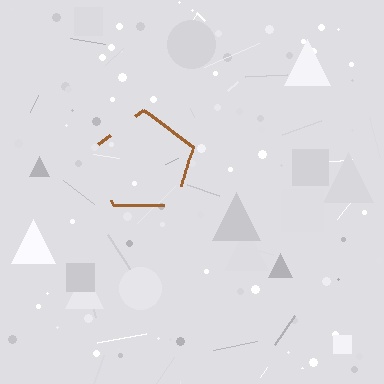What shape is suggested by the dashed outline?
The dashed outline suggests a pentagon.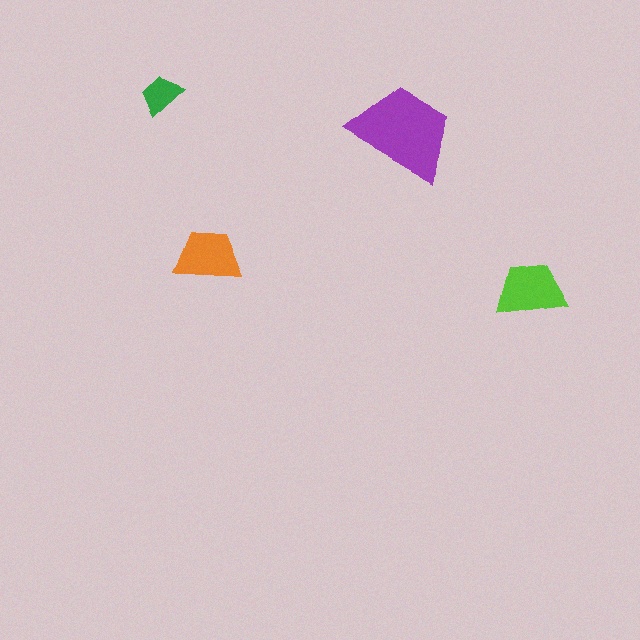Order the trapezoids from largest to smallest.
the purple one, the lime one, the orange one, the green one.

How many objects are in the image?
There are 4 objects in the image.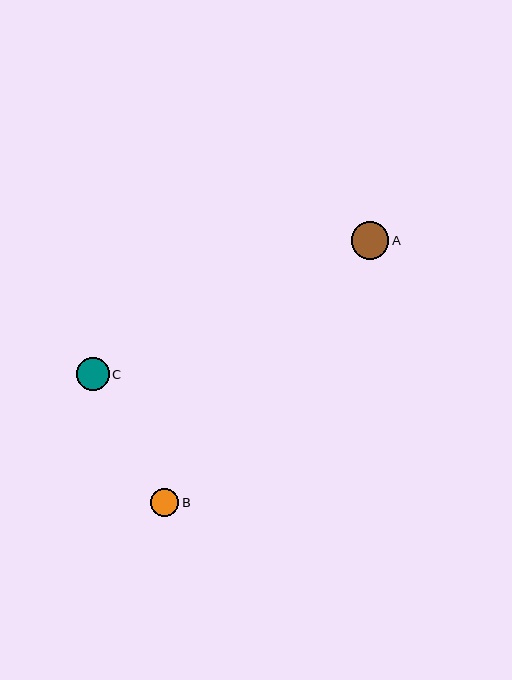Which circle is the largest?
Circle A is the largest with a size of approximately 38 pixels.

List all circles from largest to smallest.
From largest to smallest: A, C, B.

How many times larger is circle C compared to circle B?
Circle C is approximately 1.2 times the size of circle B.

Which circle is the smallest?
Circle B is the smallest with a size of approximately 28 pixels.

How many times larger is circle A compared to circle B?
Circle A is approximately 1.3 times the size of circle B.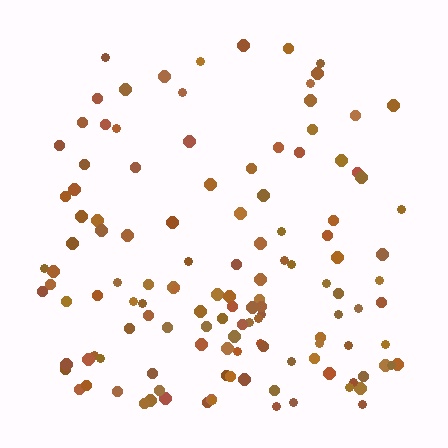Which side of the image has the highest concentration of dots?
The bottom.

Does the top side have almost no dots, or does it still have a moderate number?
Still a moderate number, just noticeably fewer than the bottom.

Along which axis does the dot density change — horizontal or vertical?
Vertical.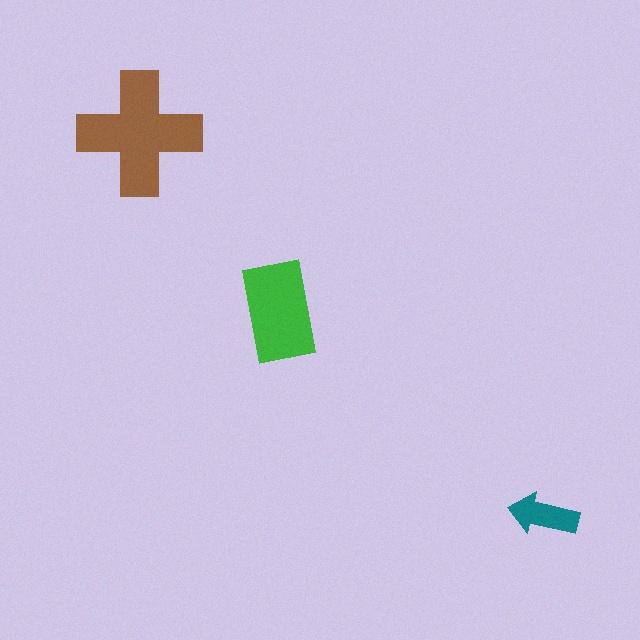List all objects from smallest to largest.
The teal arrow, the green rectangle, the brown cross.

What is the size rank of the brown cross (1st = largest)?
1st.